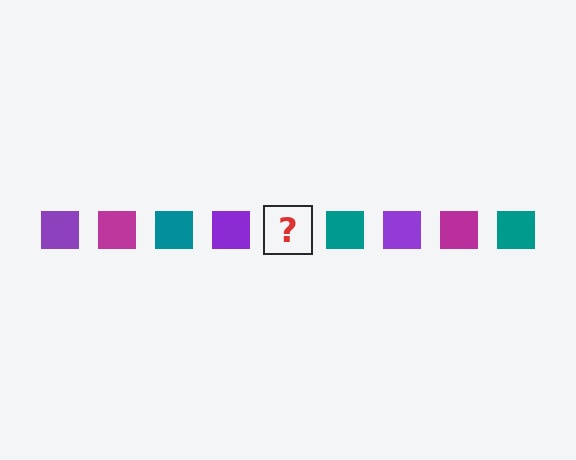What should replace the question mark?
The question mark should be replaced with a magenta square.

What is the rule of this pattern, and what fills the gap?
The rule is that the pattern cycles through purple, magenta, teal squares. The gap should be filled with a magenta square.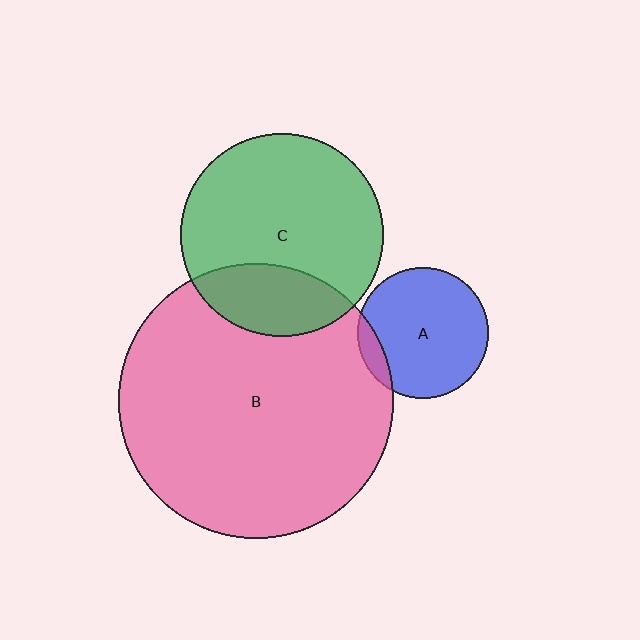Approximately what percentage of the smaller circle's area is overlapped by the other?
Approximately 25%.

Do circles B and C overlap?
Yes.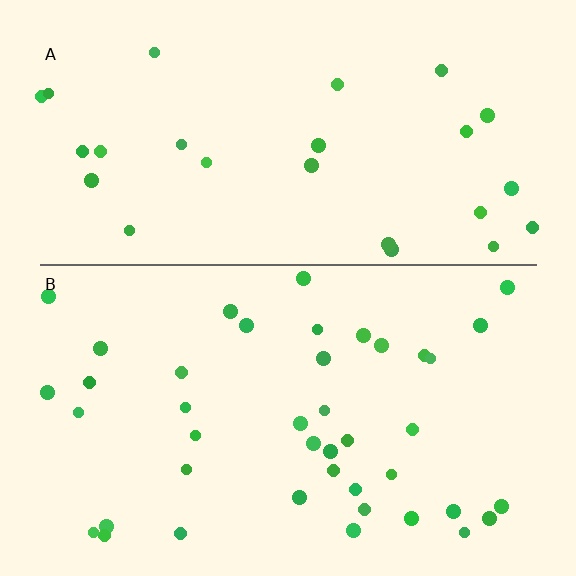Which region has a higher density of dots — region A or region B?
B (the bottom).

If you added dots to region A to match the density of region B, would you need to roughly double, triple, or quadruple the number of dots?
Approximately double.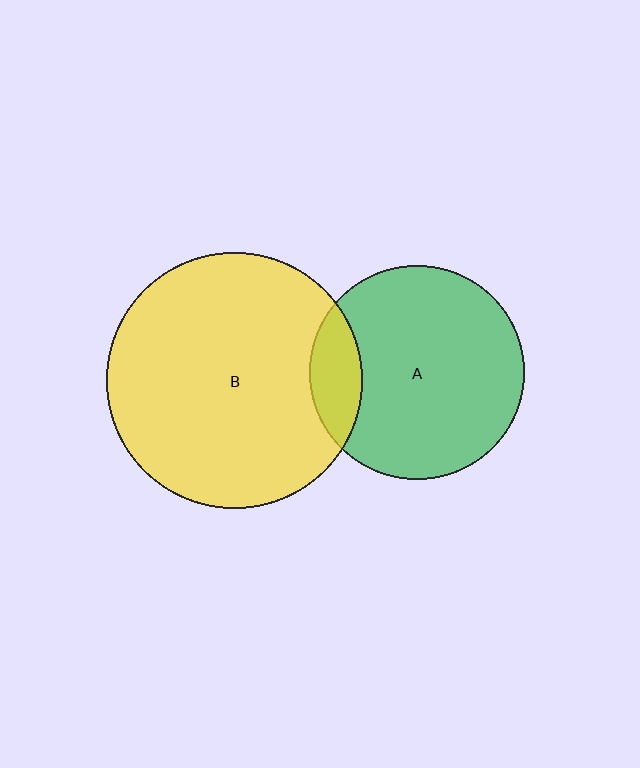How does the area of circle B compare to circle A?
Approximately 1.4 times.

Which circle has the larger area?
Circle B (yellow).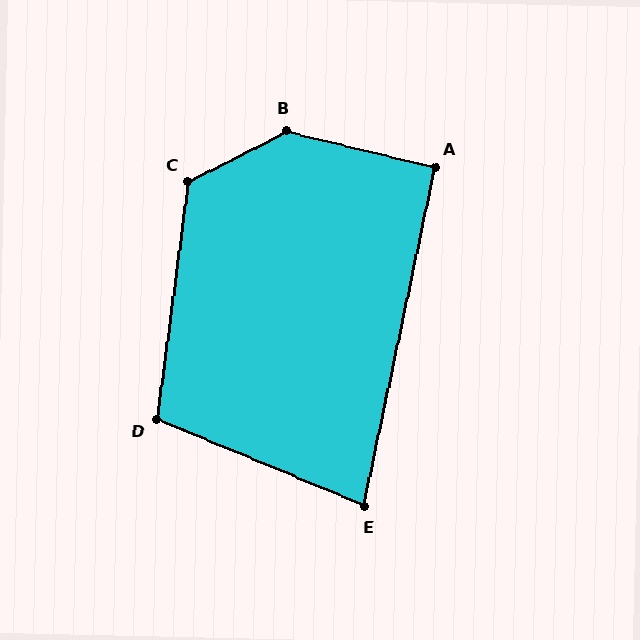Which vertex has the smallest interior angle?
E, at approximately 79 degrees.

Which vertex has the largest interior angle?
B, at approximately 140 degrees.